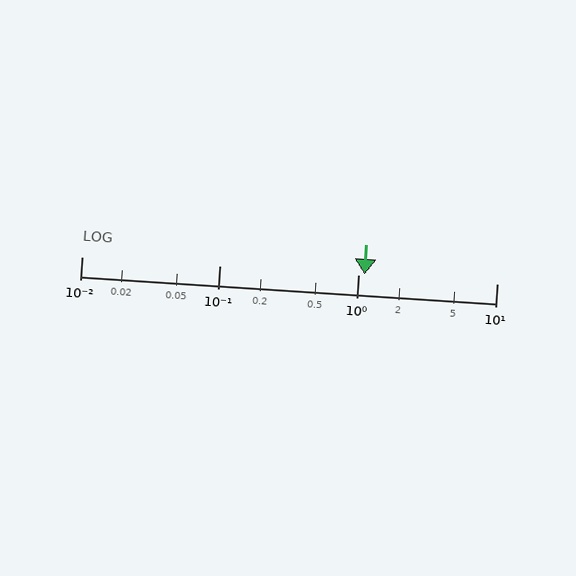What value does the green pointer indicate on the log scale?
The pointer indicates approximately 1.1.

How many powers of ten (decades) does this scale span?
The scale spans 3 decades, from 0.01 to 10.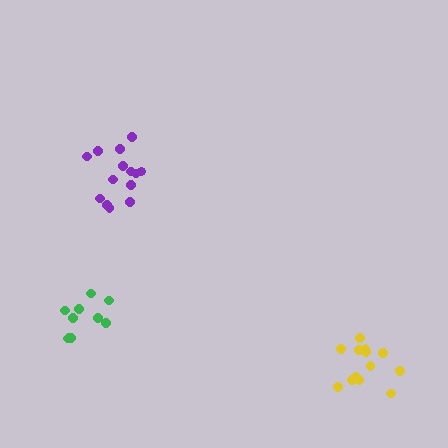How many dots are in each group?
Group 1: 14 dots, Group 2: 13 dots, Group 3: 10 dots (37 total).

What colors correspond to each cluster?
The clusters are colored: purple, yellow, green.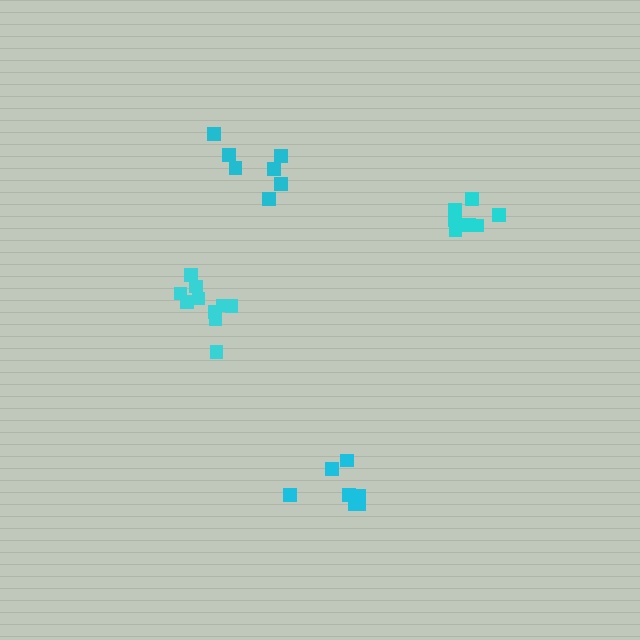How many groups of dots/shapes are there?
There are 4 groups.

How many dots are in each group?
Group 1: 7 dots, Group 2: 10 dots, Group 3: 7 dots, Group 4: 7 dots (31 total).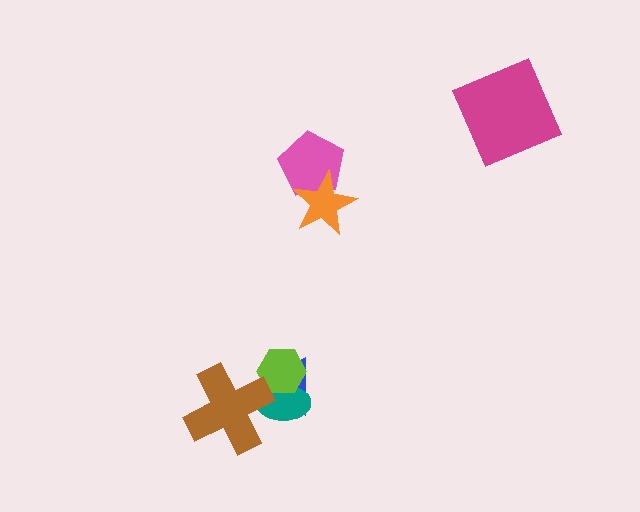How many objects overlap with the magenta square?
0 objects overlap with the magenta square.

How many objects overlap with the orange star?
1 object overlaps with the orange star.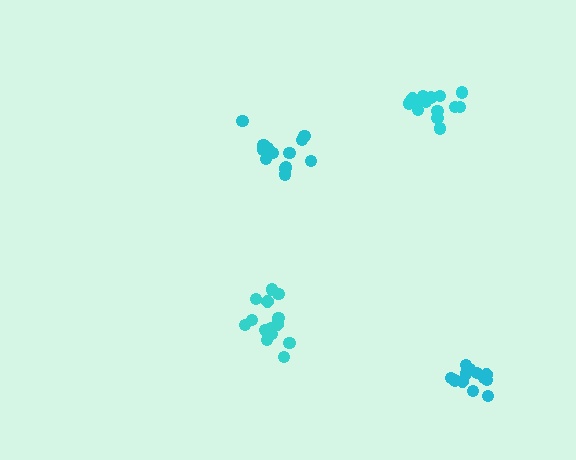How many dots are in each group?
Group 1: 15 dots, Group 2: 13 dots, Group 3: 17 dots, Group 4: 12 dots (57 total).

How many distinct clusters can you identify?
There are 4 distinct clusters.